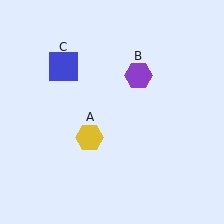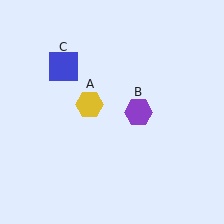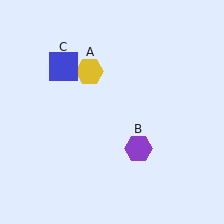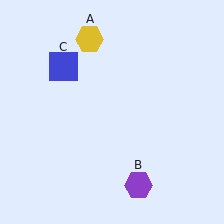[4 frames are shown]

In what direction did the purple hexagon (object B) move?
The purple hexagon (object B) moved down.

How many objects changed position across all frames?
2 objects changed position: yellow hexagon (object A), purple hexagon (object B).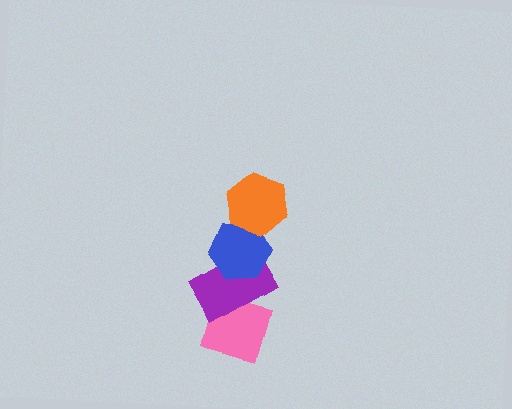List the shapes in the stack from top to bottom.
From top to bottom: the orange hexagon, the blue hexagon, the purple rectangle, the pink diamond.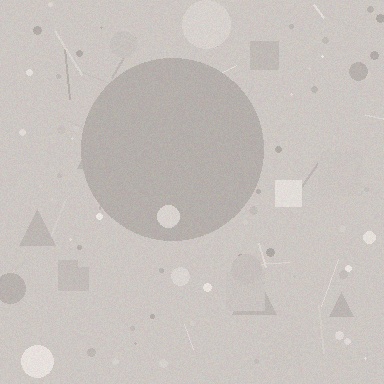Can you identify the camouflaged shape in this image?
The camouflaged shape is a circle.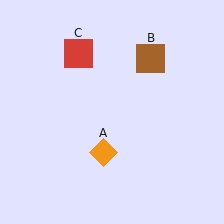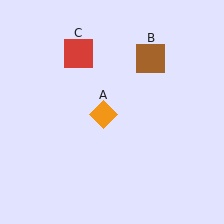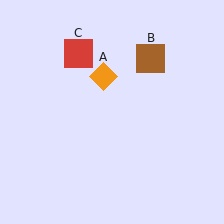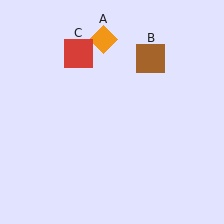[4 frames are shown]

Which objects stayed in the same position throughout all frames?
Brown square (object B) and red square (object C) remained stationary.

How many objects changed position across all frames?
1 object changed position: orange diamond (object A).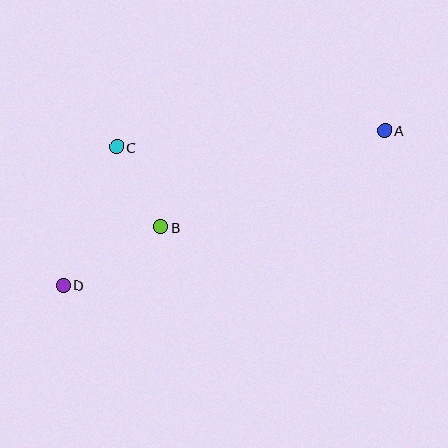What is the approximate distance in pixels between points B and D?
The distance between B and D is approximately 113 pixels.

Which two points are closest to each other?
Points B and C are closest to each other.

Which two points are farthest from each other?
Points A and D are farthest from each other.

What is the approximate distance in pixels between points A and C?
The distance between A and C is approximately 268 pixels.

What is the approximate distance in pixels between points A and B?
The distance between A and B is approximately 244 pixels.